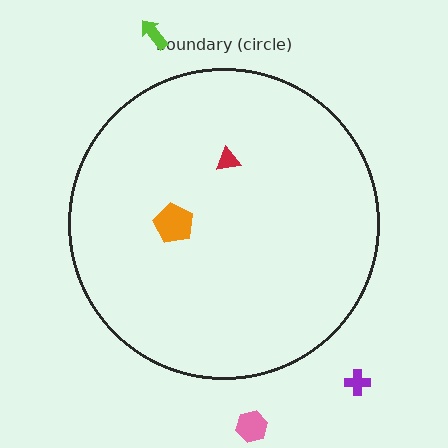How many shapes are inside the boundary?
2 inside, 3 outside.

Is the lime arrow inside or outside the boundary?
Outside.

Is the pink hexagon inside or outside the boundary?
Outside.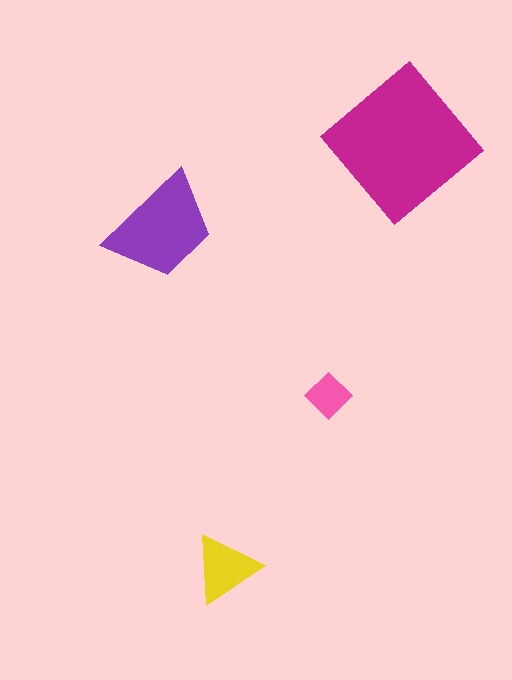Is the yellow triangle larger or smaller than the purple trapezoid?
Smaller.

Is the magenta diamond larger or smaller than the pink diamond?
Larger.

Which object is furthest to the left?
The purple trapezoid is leftmost.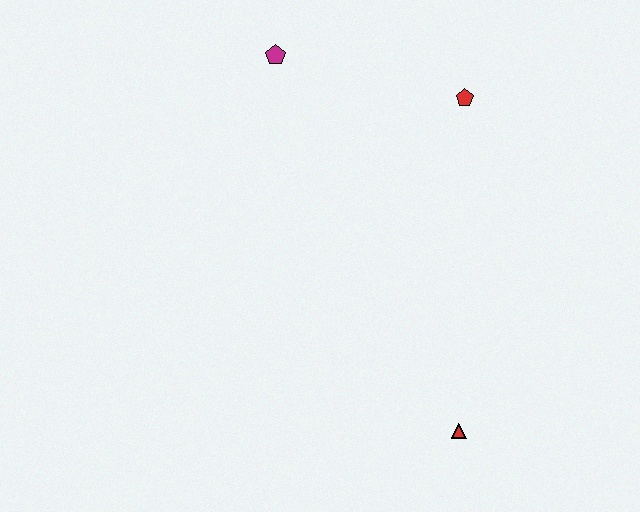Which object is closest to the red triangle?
The red pentagon is closest to the red triangle.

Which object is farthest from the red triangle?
The magenta pentagon is farthest from the red triangle.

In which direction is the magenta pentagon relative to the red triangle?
The magenta pentagon is above the red triangle.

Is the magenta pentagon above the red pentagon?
Yes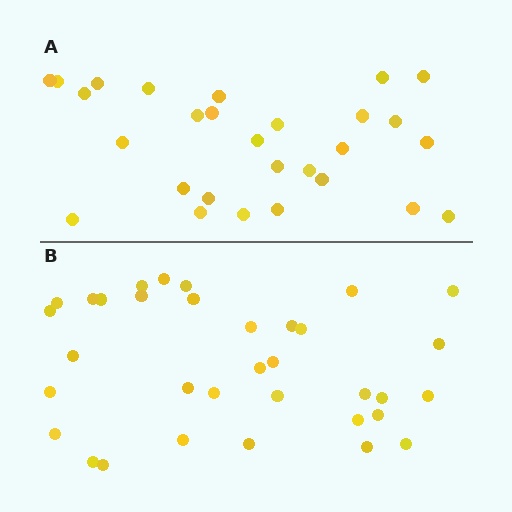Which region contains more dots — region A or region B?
Region B (the bottom region) has more dots.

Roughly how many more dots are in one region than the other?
Region B has about 6 more dots than region A.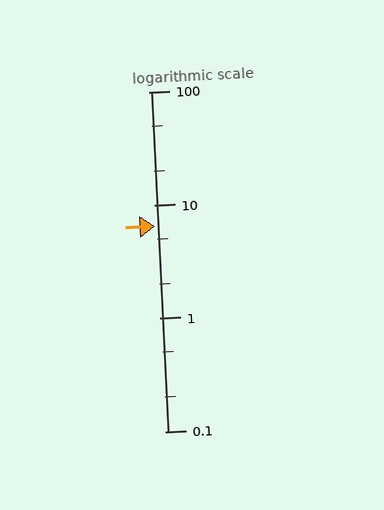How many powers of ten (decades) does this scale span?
The scale spans 3 decades, from 0.1 to 100.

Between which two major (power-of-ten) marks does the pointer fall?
The pointer is between 1 and 10.